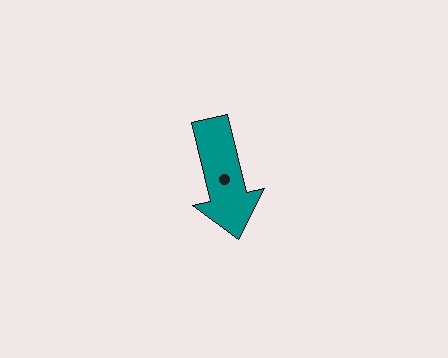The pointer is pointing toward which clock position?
Roughly 6 o'clock.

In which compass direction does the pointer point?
South.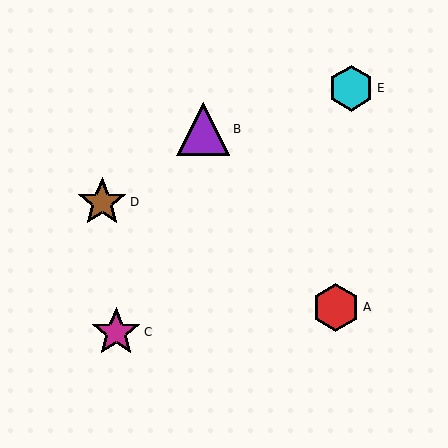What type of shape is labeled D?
Shape D is a brown star.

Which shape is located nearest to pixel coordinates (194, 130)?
The purple triangle (labeled B) at (203, 129) is nearest to that location.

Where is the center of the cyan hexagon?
The center of the cyan hexagon is at (351, 88).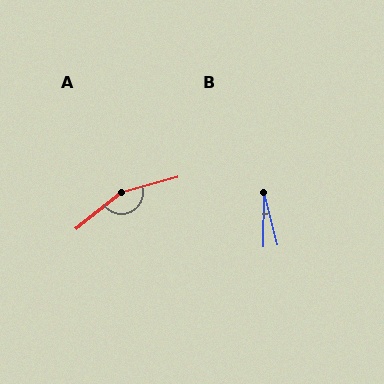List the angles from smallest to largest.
B (16°), A (157°).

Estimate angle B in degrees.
Approximately 16 degrees.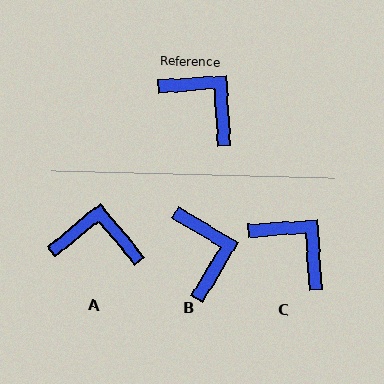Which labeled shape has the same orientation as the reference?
C.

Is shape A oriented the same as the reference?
No, it is off by about 36 degrees.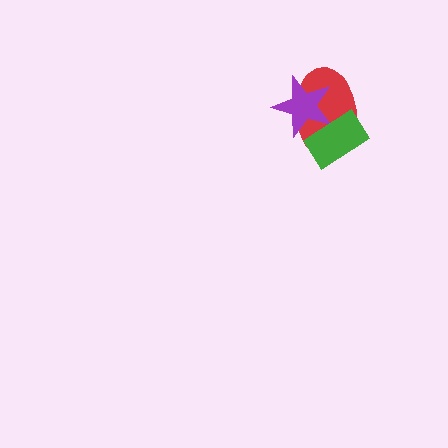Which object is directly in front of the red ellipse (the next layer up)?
The purple star is directly in front of the red ellipse.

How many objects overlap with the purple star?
2 objects overlap with the purple star.